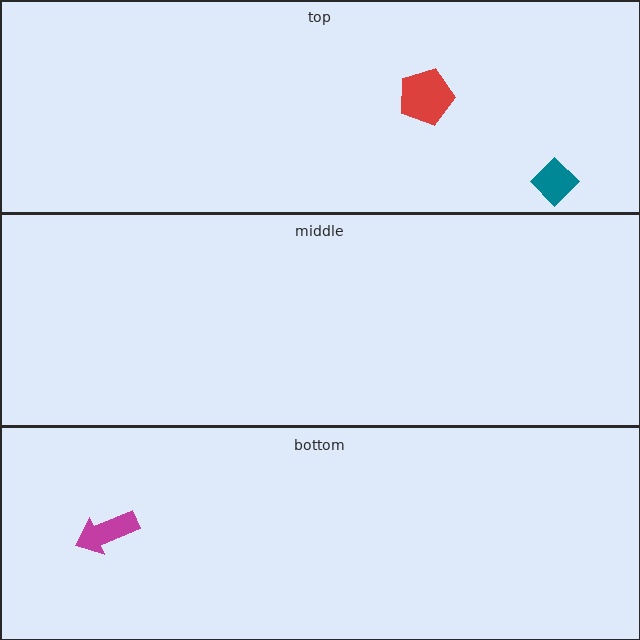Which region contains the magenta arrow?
The bottom region.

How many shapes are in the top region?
2.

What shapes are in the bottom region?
The magenta arrow.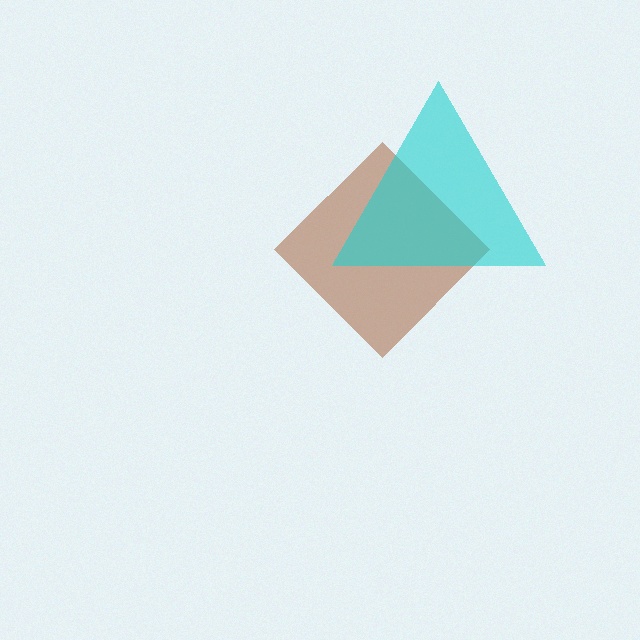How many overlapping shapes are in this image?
There are 2 overlapping shapes in the image.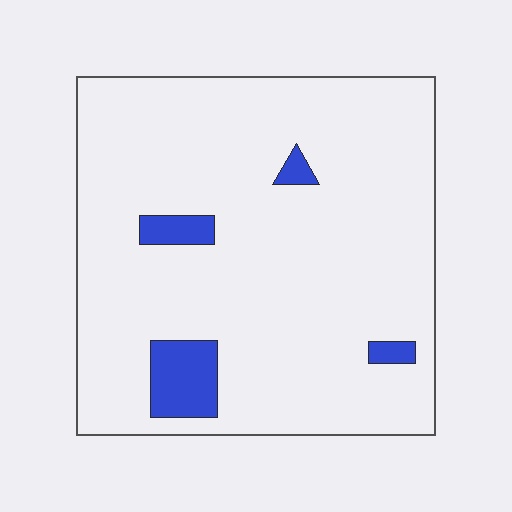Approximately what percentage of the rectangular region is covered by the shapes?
Approximately 5%.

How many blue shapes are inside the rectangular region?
4.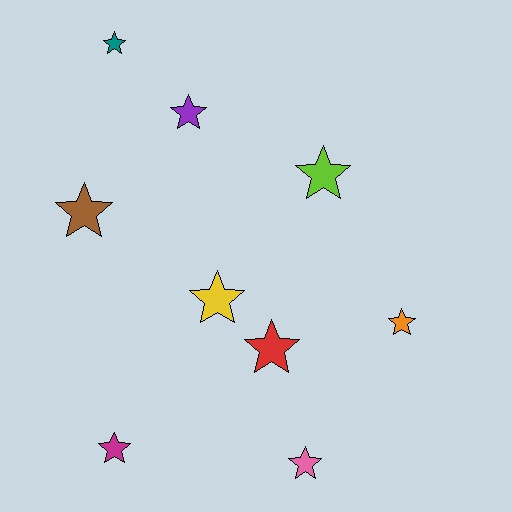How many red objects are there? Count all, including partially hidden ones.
There is 1 red object.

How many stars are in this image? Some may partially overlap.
There are 9 stars.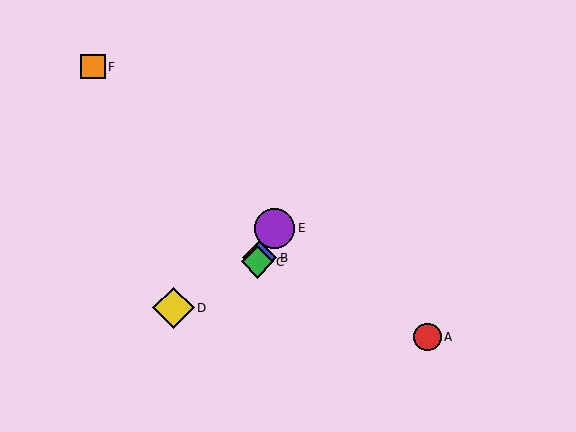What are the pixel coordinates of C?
Object C is at (257, 262).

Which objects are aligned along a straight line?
Objects B, C, E are aligned along a straight line.